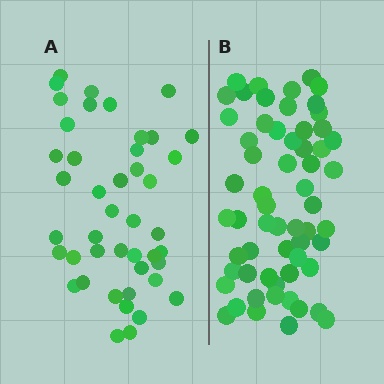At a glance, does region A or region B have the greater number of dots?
Region B (the right region) has more dots.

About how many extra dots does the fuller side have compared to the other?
Region B has approximately 15 more dots than region A.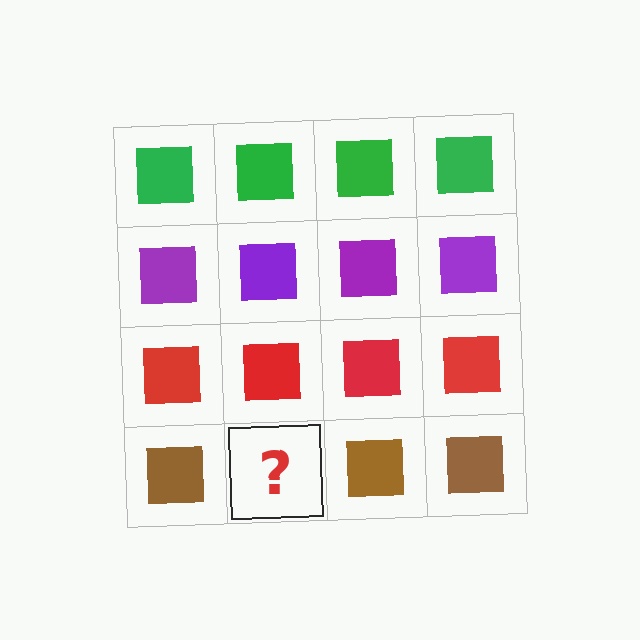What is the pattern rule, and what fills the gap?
The rule is that each row has a consistent color. The gap should be filled with a brown square.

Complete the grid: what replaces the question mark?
The question mark should be replaced with a brown square.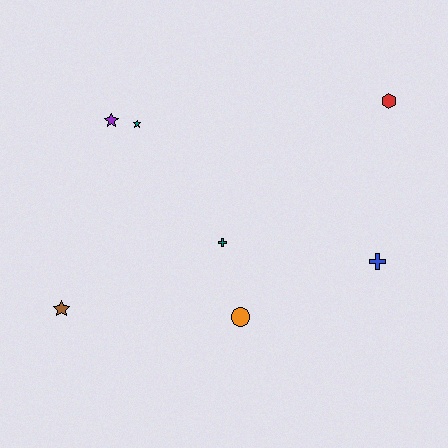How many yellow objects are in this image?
There are no yellow objects.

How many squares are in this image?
There are no squares.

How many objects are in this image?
There are 7 objects.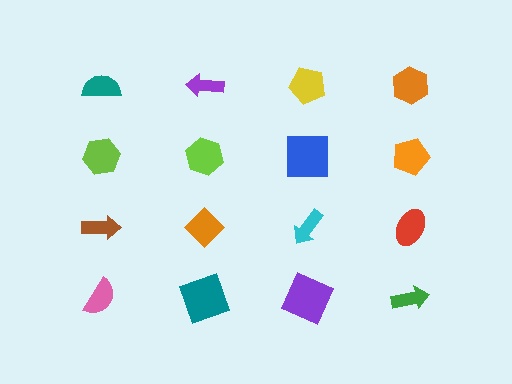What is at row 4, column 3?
A purple square.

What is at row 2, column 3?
A blue square.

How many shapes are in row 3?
4 shapes.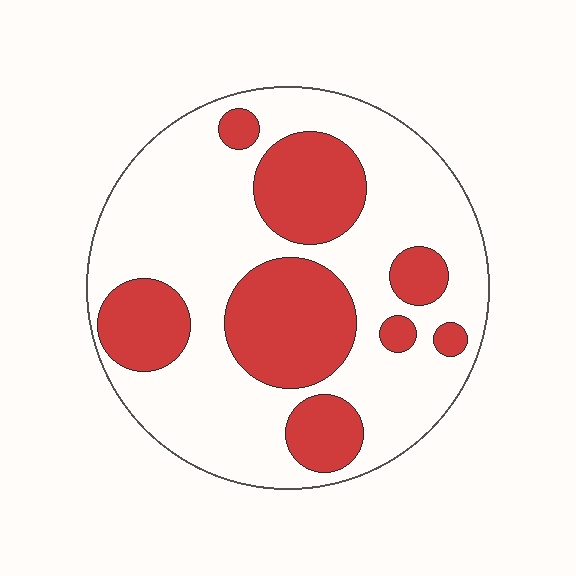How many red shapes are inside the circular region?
8.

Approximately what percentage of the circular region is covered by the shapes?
Approximately 35%.